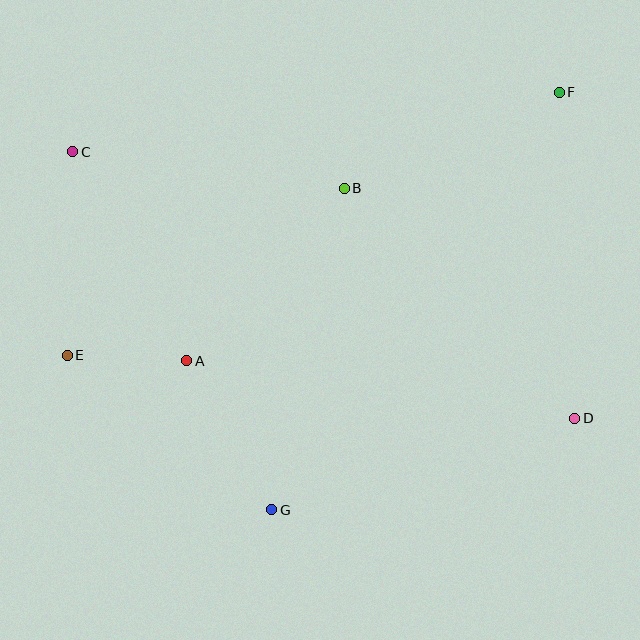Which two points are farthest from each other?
Points C and D are farthest from each other.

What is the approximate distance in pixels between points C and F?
The distance between C and F is approximately 490 pixels.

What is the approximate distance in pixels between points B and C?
The distance between B and C is approximately 274 pixels.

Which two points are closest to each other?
Points A and E are closest to each other.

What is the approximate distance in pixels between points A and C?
The distance between A and C is approximately 238 pixels.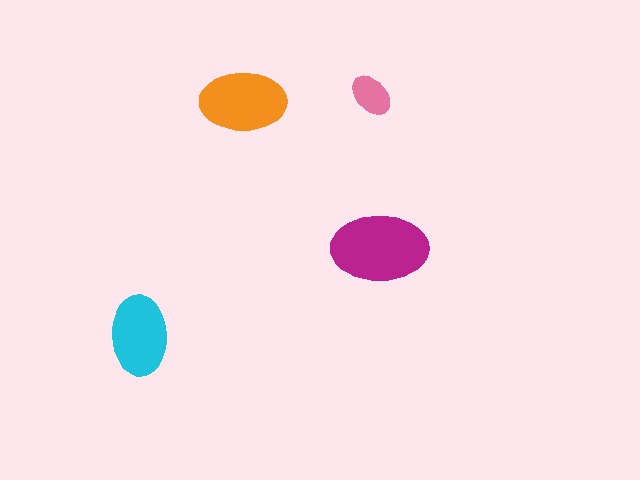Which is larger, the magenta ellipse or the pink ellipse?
The magenta one.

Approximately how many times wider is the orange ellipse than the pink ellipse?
About 2 times wider.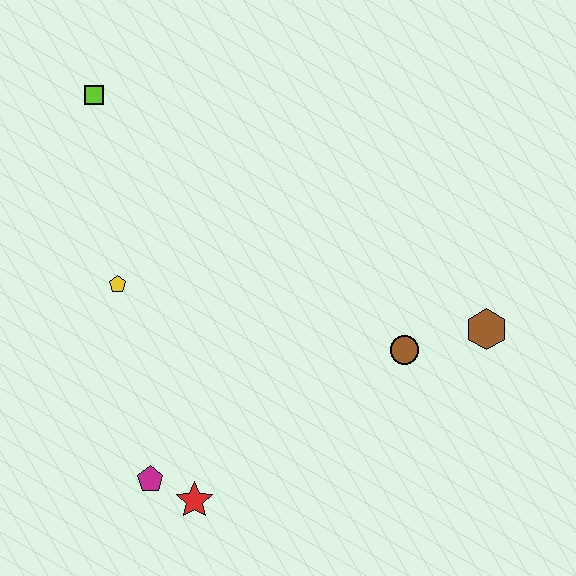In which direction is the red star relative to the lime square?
The red star is below the lime square.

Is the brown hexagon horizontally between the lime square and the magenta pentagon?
No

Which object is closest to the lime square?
The yellow pentagon is closest to the lime square.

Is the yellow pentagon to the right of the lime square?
Yes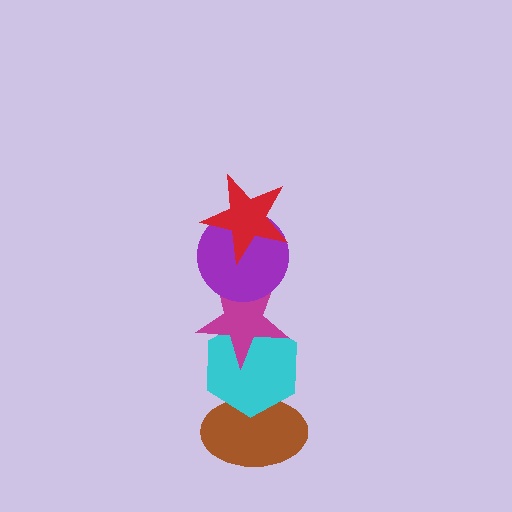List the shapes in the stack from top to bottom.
From top to bottom: the red star, the purple circle, the magenta star, the cyan hexagon, the brown ellipse.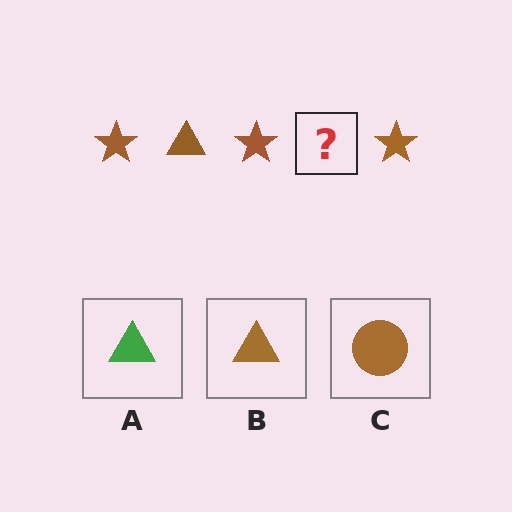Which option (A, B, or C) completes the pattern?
B.